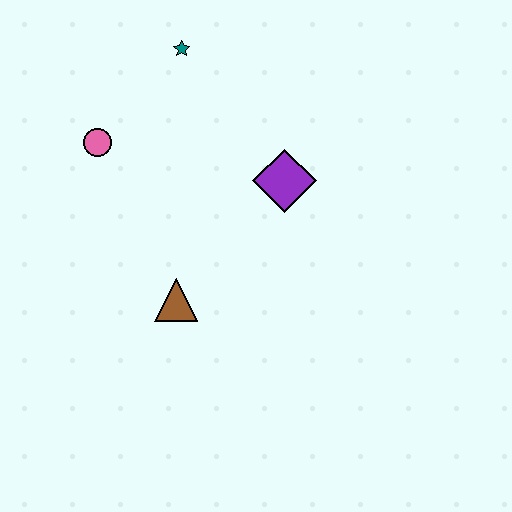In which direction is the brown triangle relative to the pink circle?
The brown triangle is below the pink circle.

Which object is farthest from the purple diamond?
The pink circle is farthest from the purple diamond.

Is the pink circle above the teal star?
No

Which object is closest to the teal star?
The pink circle is closest to the teal star.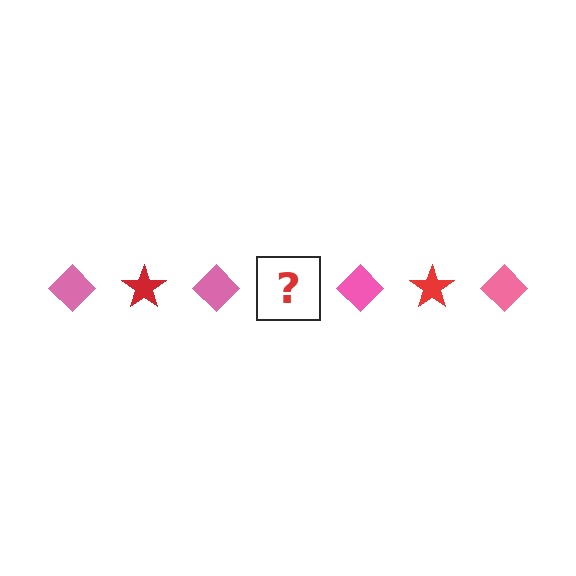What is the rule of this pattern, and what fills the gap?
The rule is that the pattern alternates between pink diamond and red star. The gap should be filled with a red star.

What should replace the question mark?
The question mark should be replaced with a red star.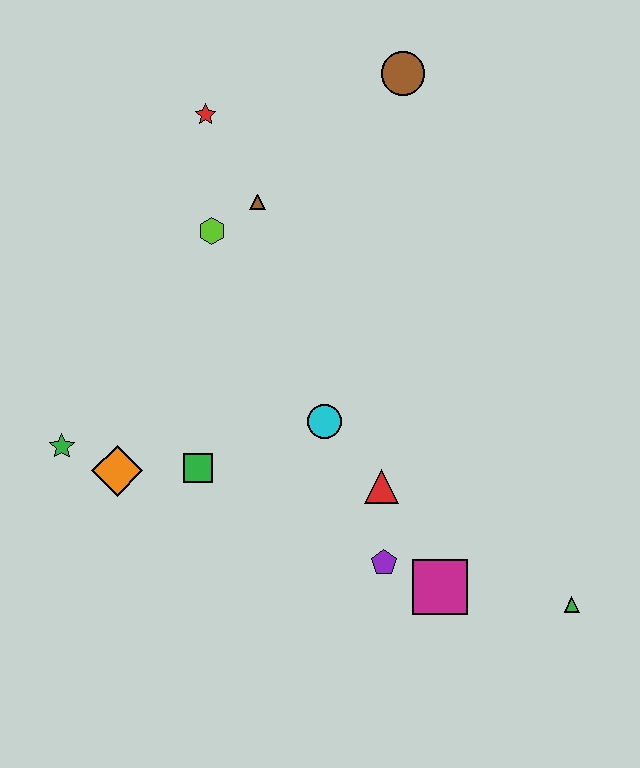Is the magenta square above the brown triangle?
No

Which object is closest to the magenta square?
The purple pentagon is closest to the magenta square.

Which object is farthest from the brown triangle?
The green triangle is farthest from the brown triangle.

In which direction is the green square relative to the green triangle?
The green square is to the left of the green triangle.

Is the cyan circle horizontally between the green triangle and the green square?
Yes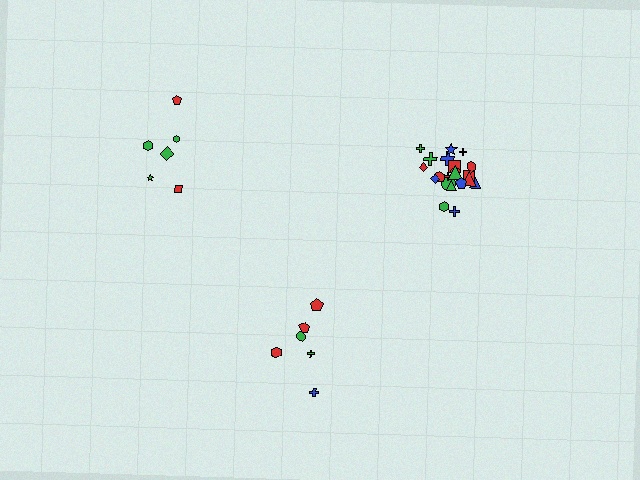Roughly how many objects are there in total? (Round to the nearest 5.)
Roughly 35 objects in total.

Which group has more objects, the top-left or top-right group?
The top-right group.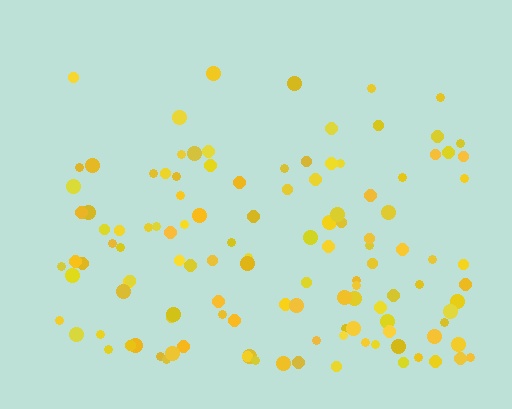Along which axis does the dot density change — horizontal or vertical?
Vertical.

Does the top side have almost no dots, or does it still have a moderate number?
Still a moderate number, just noticeably fewer than the bottom.